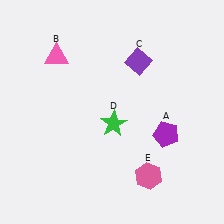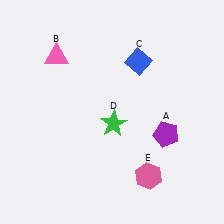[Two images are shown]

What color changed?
The diamond (C) changed from purple in Image 1 to blue in Image 2.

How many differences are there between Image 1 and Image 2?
There is 1 difference between the two images.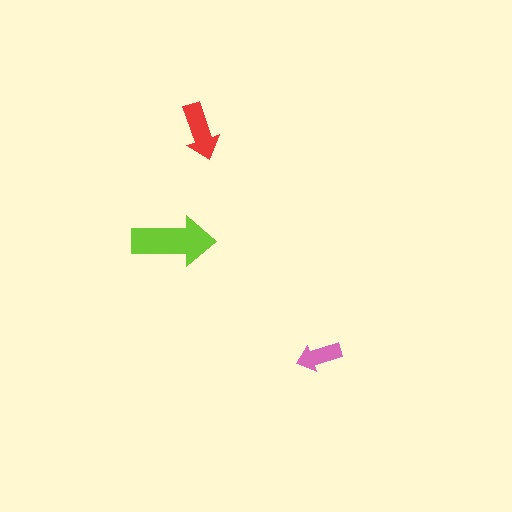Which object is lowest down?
The pink arrow is bottommost.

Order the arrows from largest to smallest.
the lime one, the red one, the pink one.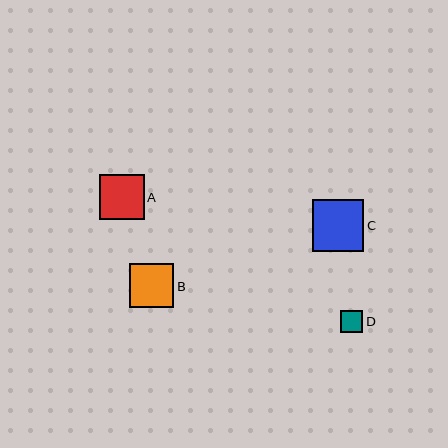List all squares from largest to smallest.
From largest to smallest: C, A, B, D.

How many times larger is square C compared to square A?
Square C is approximately 1.1 times the size of square A.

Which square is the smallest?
Square D is the smallest with a size of approximately 22 pixels.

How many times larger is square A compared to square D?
Square A is approximately 2.0 times the size of square D.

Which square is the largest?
Square C is the largest with a size of approximately 51 pixels.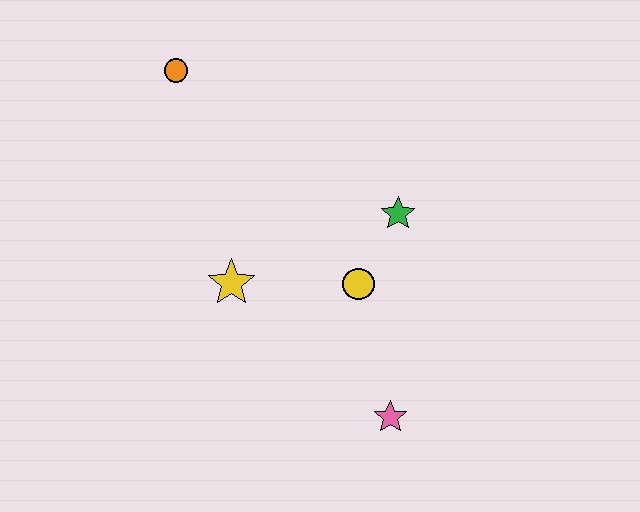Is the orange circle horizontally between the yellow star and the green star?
No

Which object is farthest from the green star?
The orange circle is farthest from the green star.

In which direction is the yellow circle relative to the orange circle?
The yellow circle is below the orange circle.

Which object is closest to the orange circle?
The yellow star is closest to the orange circle.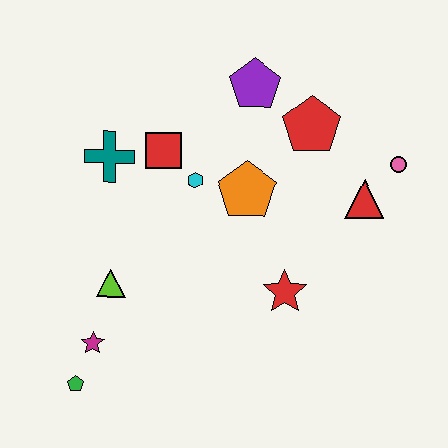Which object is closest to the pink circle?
The red triangle is closest to the pink circle.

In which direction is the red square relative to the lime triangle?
The red square is above the lime triangle.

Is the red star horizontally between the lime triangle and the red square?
No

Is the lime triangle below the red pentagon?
Yes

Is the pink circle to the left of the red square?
No